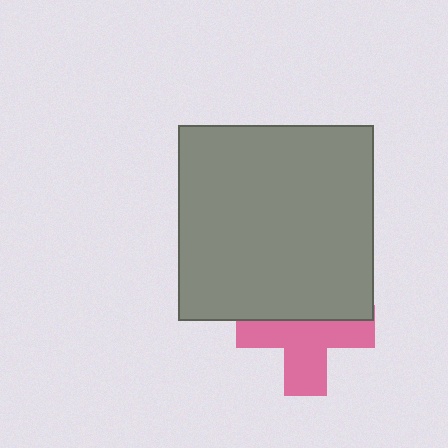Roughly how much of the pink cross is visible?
About half of it is visible (roughly 57%).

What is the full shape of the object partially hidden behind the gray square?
The partially hidden object is a pink cross.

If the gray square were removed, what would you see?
You would see the complete pink cross.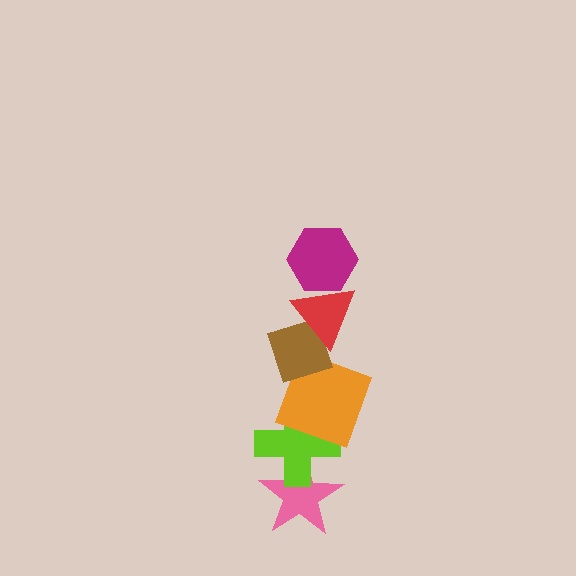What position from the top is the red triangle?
The red triangle is 2nd from the top.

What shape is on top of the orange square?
The brown diamond is on top of the orange square.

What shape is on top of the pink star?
The lime cross is on top of the pink star.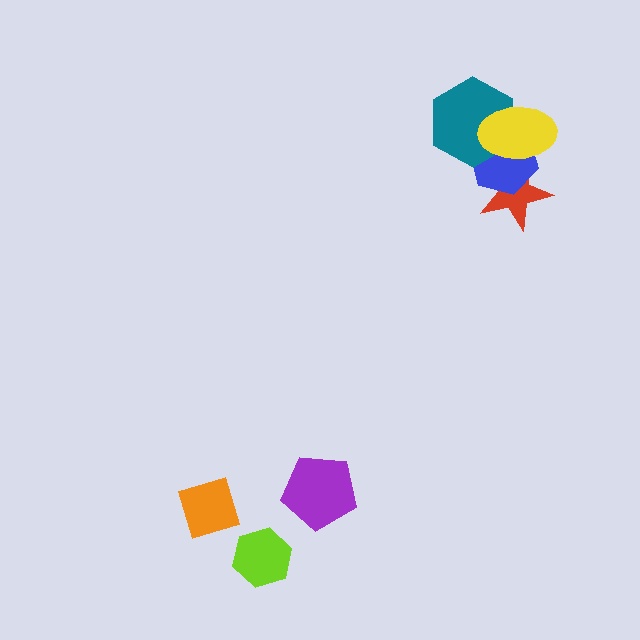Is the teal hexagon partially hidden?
Yes, it is partially covered by another shape.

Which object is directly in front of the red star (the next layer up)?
The blue hexagon is directly in front of the red star.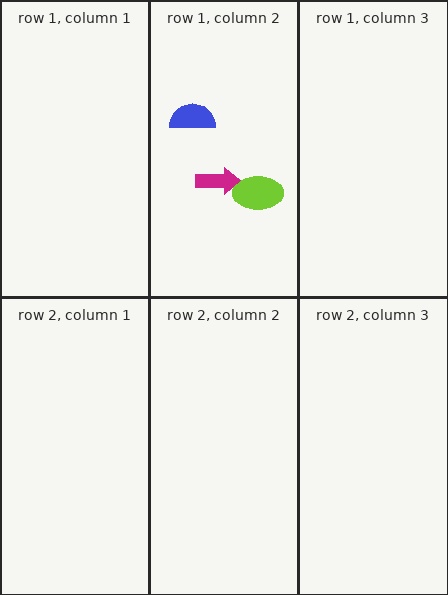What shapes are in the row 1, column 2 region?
The blue semicircle, the lime ellipse, the magenta arrow.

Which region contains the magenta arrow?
The row 1, column 2 region.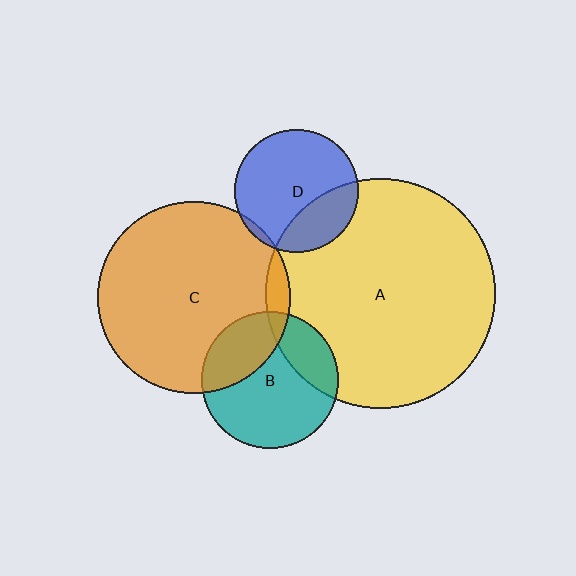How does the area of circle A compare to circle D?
Approximately 3.5 times.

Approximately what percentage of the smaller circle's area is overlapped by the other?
Approximately 5%.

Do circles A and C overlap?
Yes.